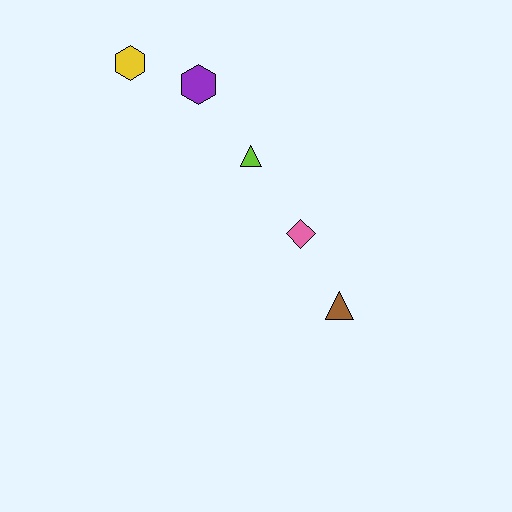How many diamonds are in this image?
There is 1 diamond.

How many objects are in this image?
There are 5 objects.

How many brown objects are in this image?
There is 1 brown object.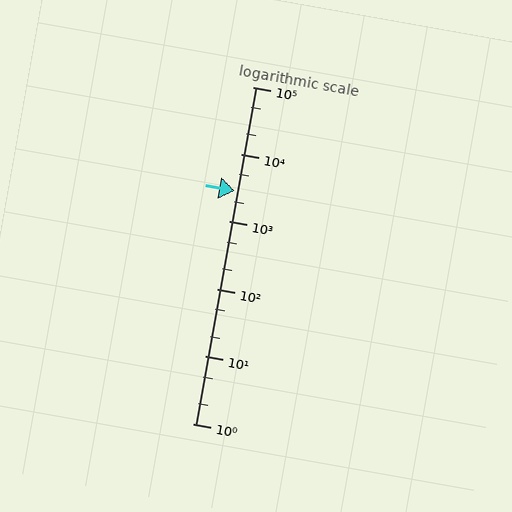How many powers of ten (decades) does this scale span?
The scale spans 5 decades, from 1 to 100000.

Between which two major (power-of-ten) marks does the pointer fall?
The pointer is between 1000 and 10000.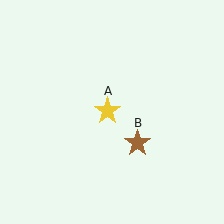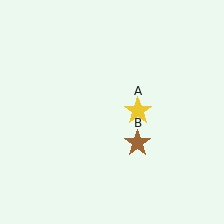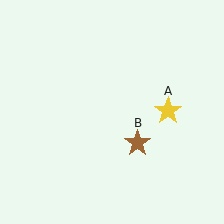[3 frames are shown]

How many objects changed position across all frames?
1 object changed position: yellow star (object A).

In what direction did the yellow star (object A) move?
The yellow star (object A) moved right.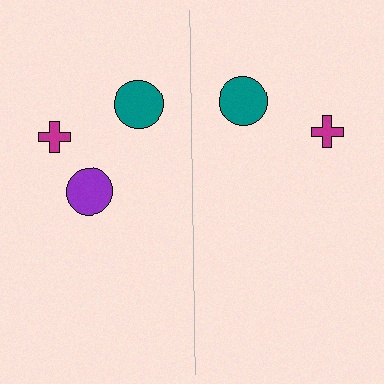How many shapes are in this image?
There are 5 shapes in this image.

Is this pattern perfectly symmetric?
No, the pattern is not perfectly symmetric. A purple circle is missing from the right side.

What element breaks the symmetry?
A purple circle is missing from the right side.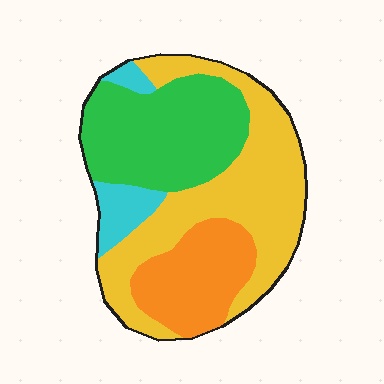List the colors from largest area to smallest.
From largest to smallest: yellow, green, orange, cyan.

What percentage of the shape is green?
Green takes up between a quarter and a half of the shape.